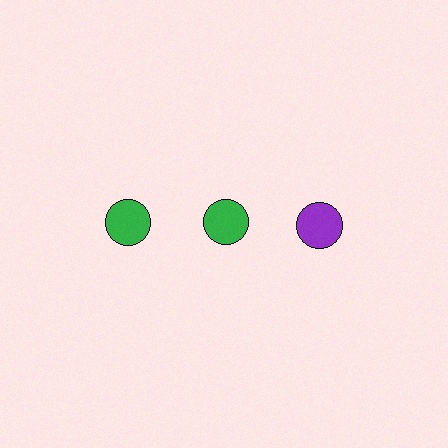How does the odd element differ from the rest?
It has a different color: purple instead of green.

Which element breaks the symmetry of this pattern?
The purple circle in the top row, center column breaks the symmetry. All other shapes are green circles.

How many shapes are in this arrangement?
There are 3 shapes arranged in a grid pattern.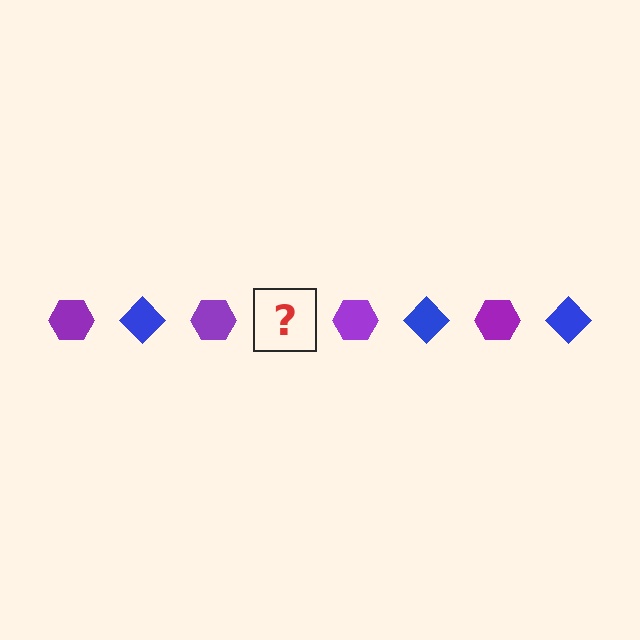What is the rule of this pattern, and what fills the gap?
The rule is that the pattern alternates between purple hexagon and blue diamond. The gap should be filled with a blue diamond.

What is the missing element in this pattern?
The missing element is a blue diamond.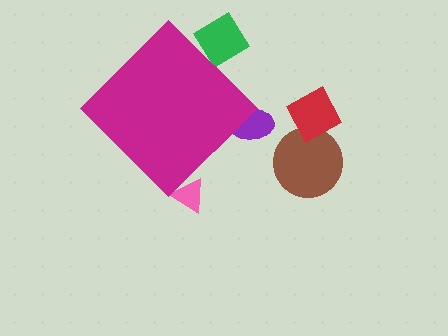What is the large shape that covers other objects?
A magenta diamond.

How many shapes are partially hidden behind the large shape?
3 shapes are partially hidden.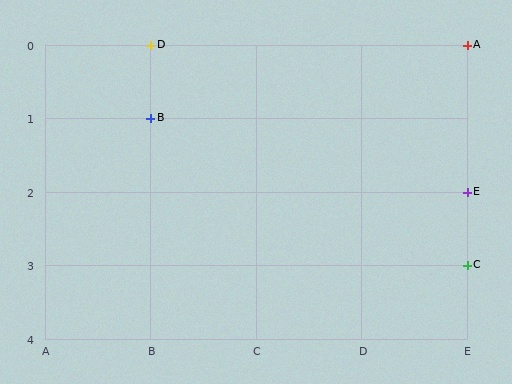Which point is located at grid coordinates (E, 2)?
Point E is at (E, 2).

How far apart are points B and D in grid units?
Points B and D are 1 row apart.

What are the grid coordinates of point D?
Point D is at grid coordinates (B, 0).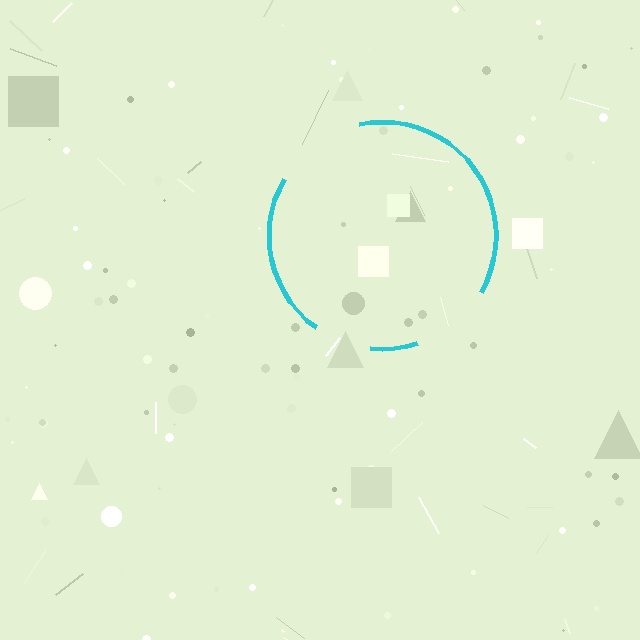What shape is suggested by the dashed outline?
The dashed outline suggests a circle.